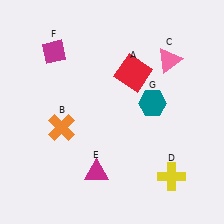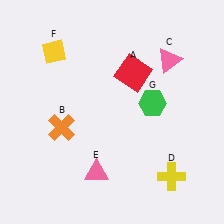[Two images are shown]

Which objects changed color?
E changed from magenta to pink. F changed from magenta to yellow. G changed from teal to green.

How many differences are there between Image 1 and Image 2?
There are 3 differences between the two images.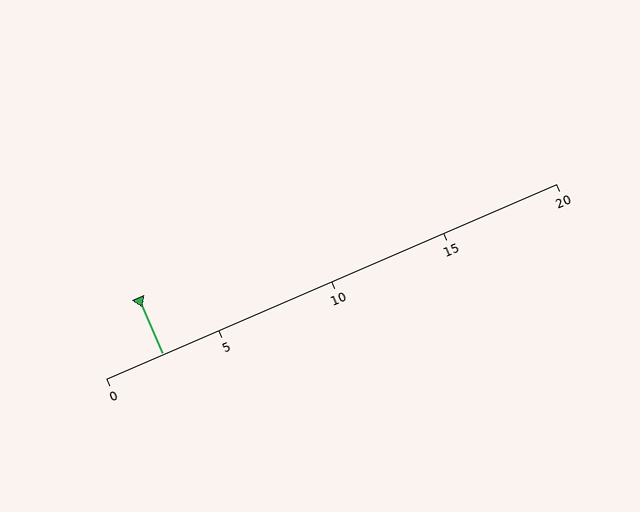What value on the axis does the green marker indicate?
The marker indicates approximately 2.5.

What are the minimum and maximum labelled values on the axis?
The axis runs from 0 to 20.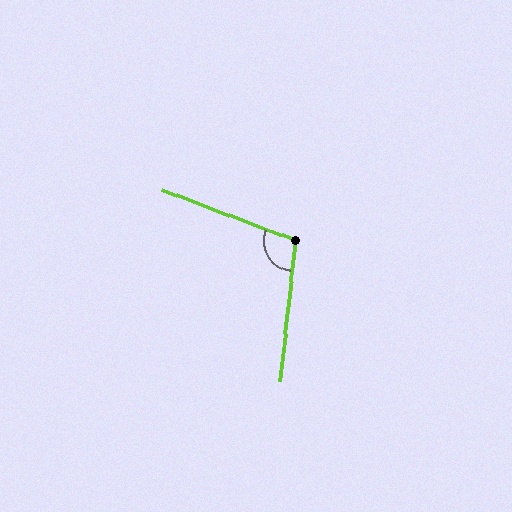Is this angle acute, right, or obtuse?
It is obtuse.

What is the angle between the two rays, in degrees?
Approximately 105 degrees.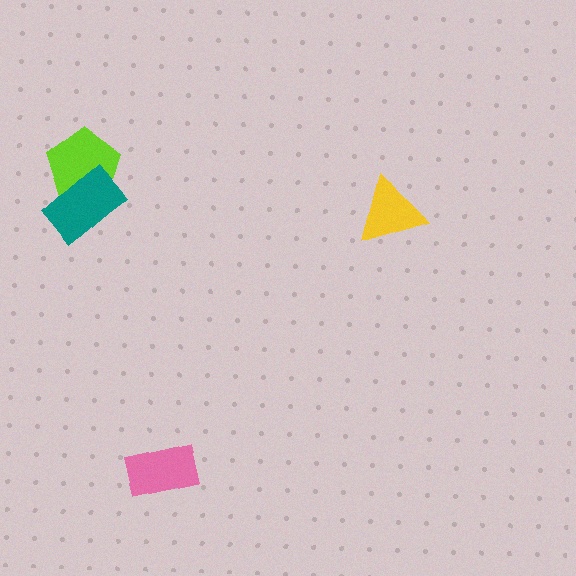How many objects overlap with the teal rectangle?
1 object overlaps with the teal rectangle.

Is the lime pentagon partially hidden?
Yes, it is partially covered by another shape.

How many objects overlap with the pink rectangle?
0 objects overlap with the pink rectangle.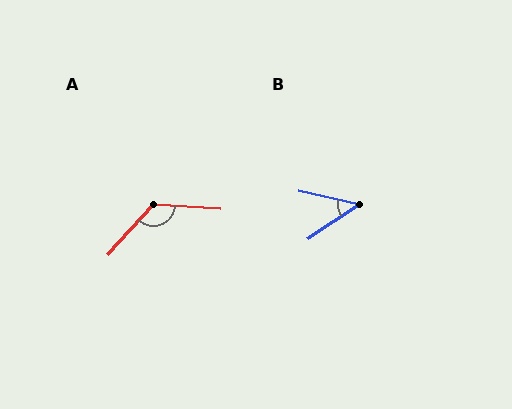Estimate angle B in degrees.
Approximately 46 degrees.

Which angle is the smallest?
B, at approximately 46 degrees.